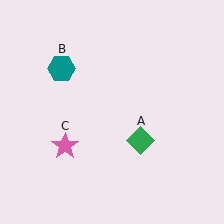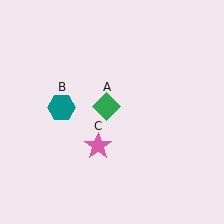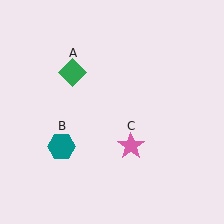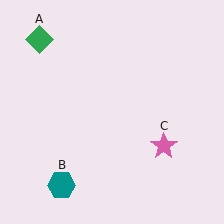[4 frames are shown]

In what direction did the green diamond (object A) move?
The green diamond (object A) moved up and to the left.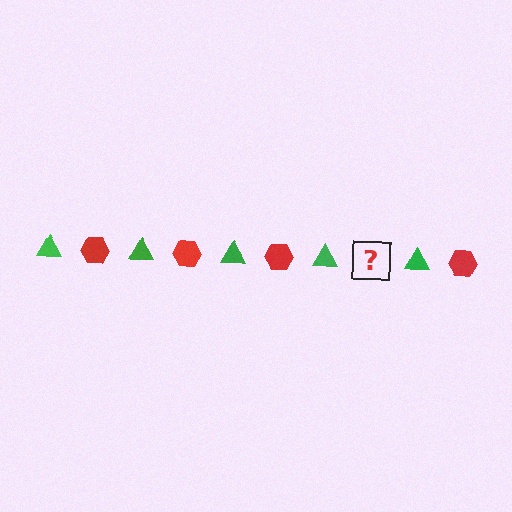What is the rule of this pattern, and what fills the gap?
The rule is that the pattern alternates between green triangle and red hexagon. The gap should be filled with a red hexagon.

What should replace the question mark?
The question mark should be replaced with a red hexagon.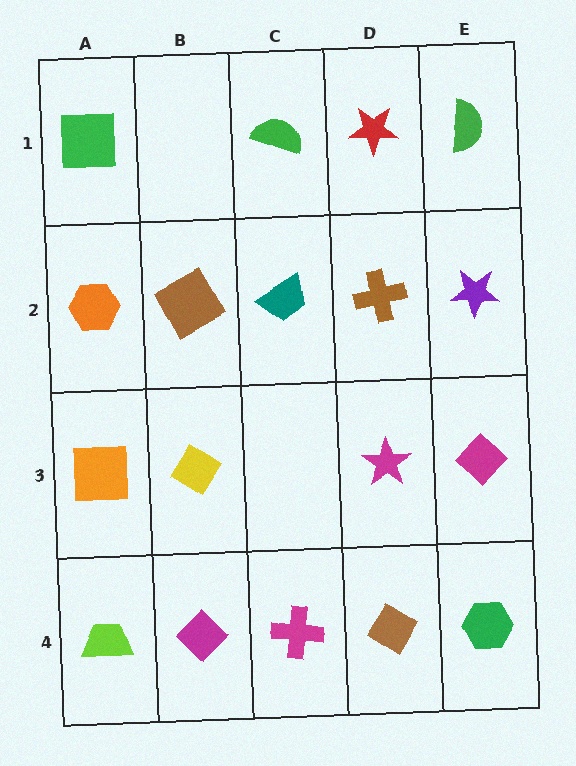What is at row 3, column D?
A magenta star.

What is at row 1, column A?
A green square.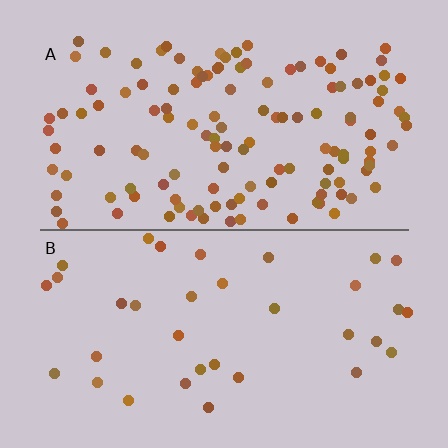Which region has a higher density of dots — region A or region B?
A (the top).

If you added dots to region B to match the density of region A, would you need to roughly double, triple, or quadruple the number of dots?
Approximately quadruple.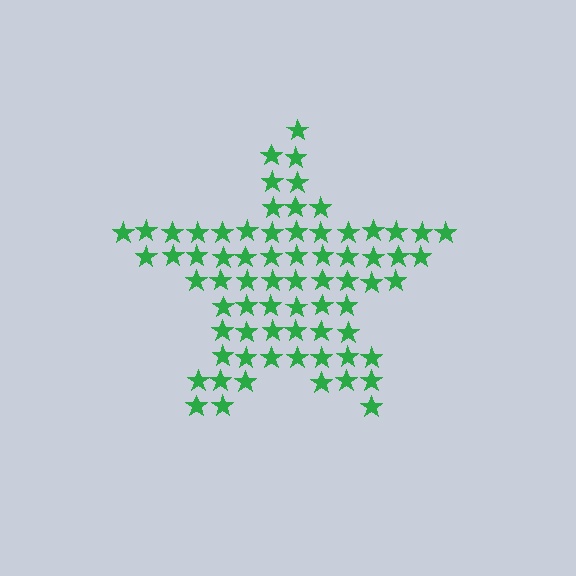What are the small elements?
The small elements are stars.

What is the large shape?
The large shape is a star.